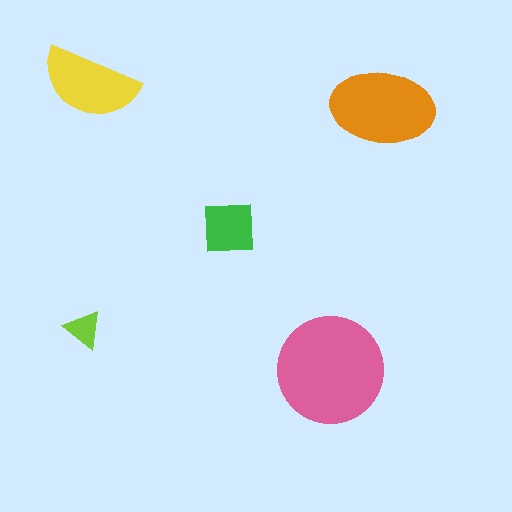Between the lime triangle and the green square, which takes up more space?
The green square.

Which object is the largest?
The pink circle.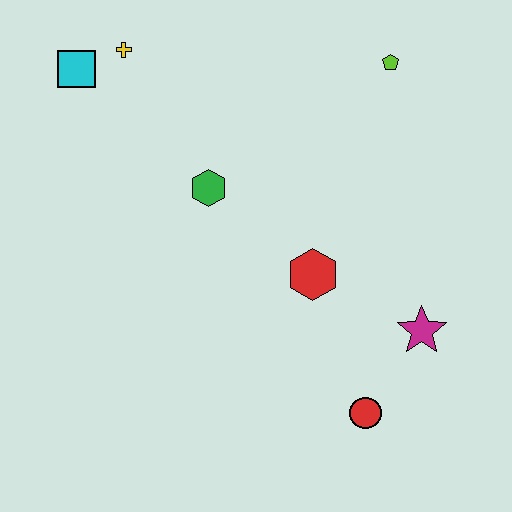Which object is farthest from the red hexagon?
The cyan square is farthest from the red hexagon.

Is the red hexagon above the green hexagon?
No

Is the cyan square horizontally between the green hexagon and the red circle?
No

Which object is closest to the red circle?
The magenta star is closest to the red circle.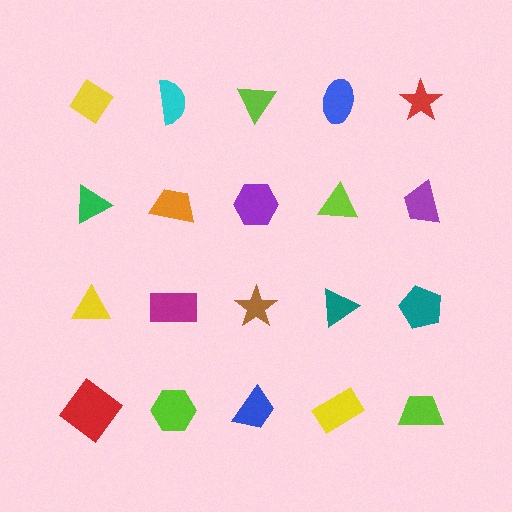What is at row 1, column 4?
A blue ellipse.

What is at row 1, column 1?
A yellow diamond.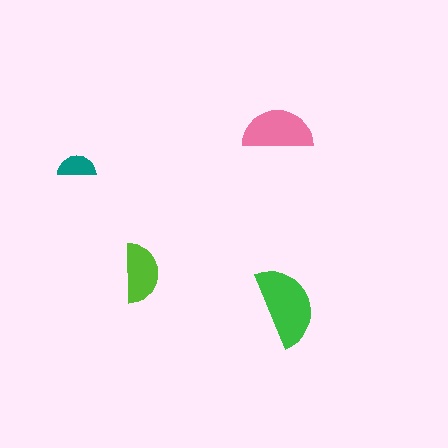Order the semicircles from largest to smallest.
the green one, the pink one, the lime one, the teal one.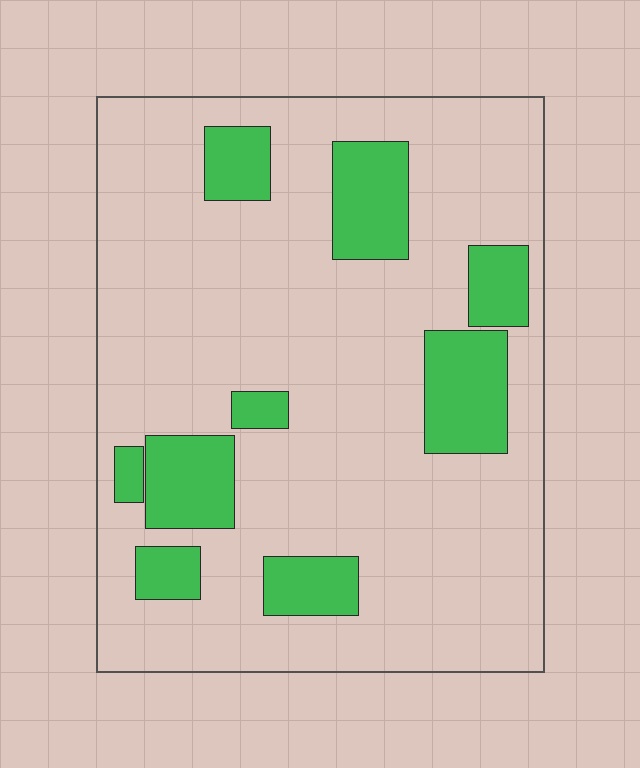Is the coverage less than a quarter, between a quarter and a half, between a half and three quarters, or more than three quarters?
Less than a quarter.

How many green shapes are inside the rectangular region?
9.